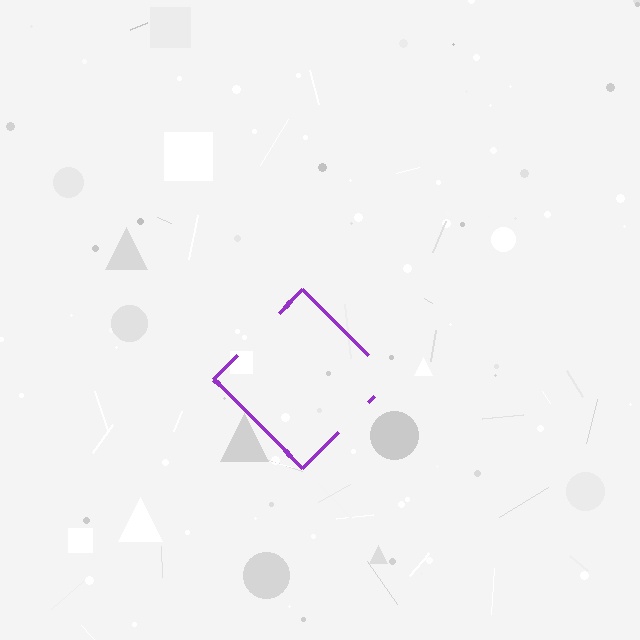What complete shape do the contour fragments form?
The contour fragments form a diamond.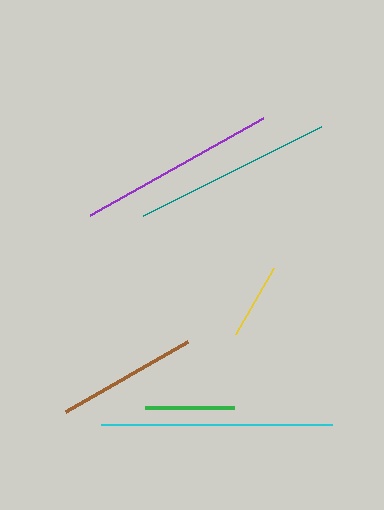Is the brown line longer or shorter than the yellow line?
The brown line is longer than the yellow line.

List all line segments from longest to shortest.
From longest to shortest: cyan, teal, purple, brown, green, yellow.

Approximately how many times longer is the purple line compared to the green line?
The purple line is approximately 2.2 times the length of the green line.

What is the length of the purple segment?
The purple segment is approximately 199 pixels long.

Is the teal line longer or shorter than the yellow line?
The teal line is longer than the yellow line.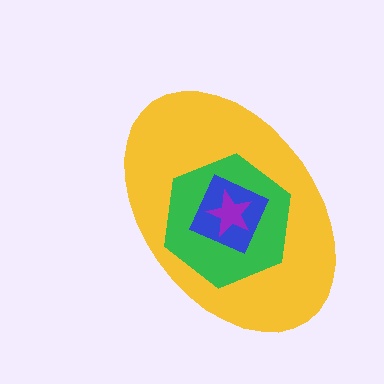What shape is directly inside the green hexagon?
The blue square.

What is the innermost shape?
The purple star.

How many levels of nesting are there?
4.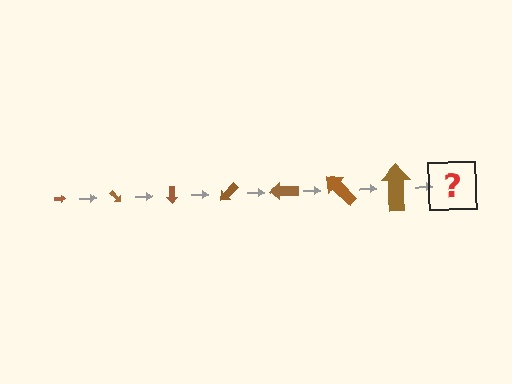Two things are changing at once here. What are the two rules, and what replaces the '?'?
The two rules are that the arrow grows larger each step and it rotates 45 degrees each step. The '?' should be an arrow, larger than the previous one and rotated 315 degrees from the start.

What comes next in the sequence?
The next element should be an arrow, larger than the previous one and rotated 315 degrees from the start.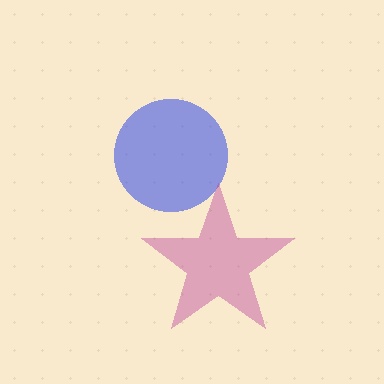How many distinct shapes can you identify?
There are 2 distinct shapes: a blue circle, a magenta star.